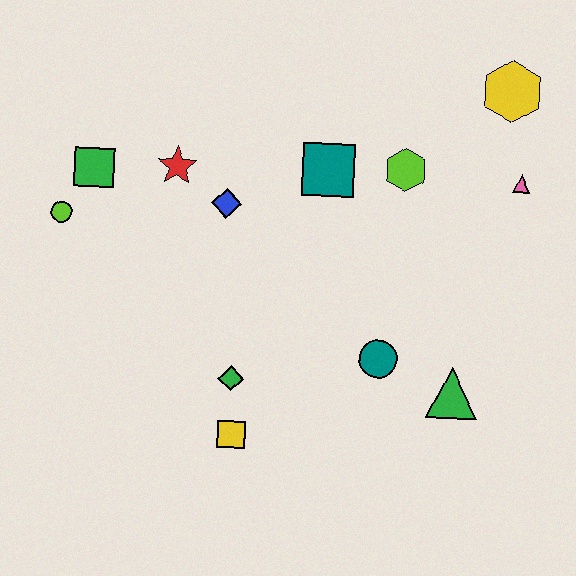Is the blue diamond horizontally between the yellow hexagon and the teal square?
No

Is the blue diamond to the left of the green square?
No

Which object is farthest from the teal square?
The yellow square is farthest from the teal square.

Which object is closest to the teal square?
The lime hexagon is closest to the teal square.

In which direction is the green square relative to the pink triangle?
The green square is to the left of the pink triangle.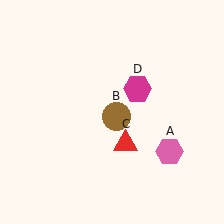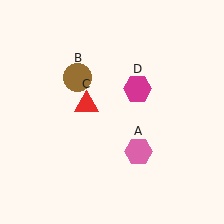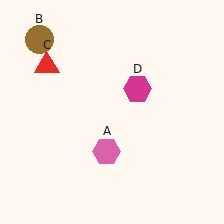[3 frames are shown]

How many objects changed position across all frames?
3 objects changed position: pink hexagon (object A), brown circle (object B), red triangle (object C).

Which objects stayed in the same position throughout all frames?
Magenta hexagon (object D) remained stationary.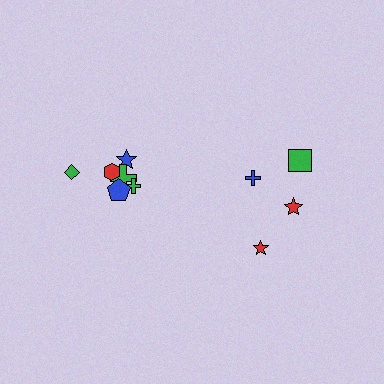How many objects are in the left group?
There are 6 objects.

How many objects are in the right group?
There are 4 objects.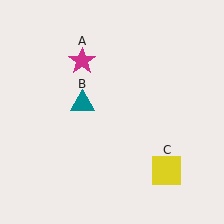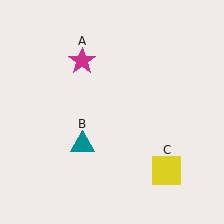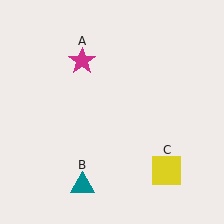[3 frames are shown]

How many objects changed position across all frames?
1 object changed position: teal triangle (object B).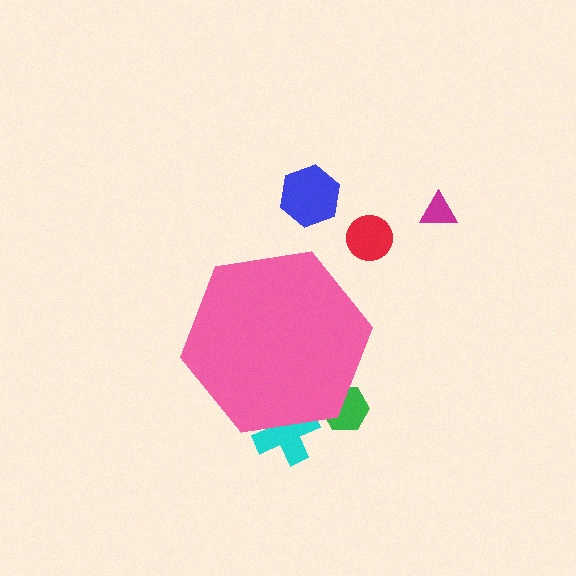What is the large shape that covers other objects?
A pink hexagon.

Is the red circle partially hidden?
No, the red circle is fully visible.